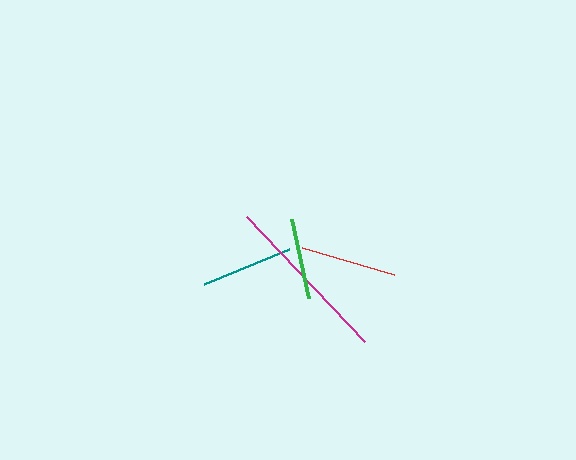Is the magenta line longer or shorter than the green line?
The magenta line is longer than the green line.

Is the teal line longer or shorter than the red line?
The red line is longer than the teal line.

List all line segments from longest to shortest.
From longest to shortest: magenta, red, teal, green.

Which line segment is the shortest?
The green line is the shortest at approximately 80 pixels.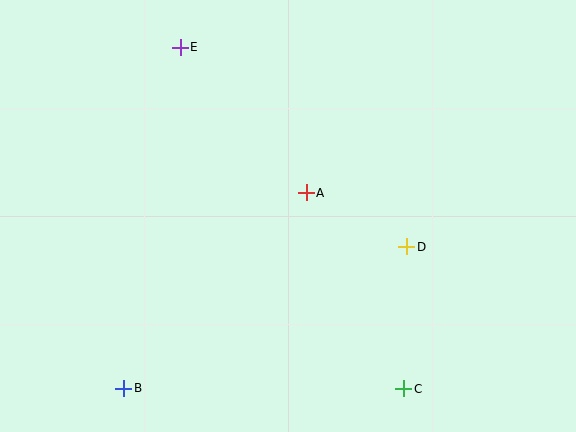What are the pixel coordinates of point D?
Point D is at (407, 247).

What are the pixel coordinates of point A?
Point A is at (306, 193).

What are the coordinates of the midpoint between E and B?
The midpoint between E and B is at (152, 218).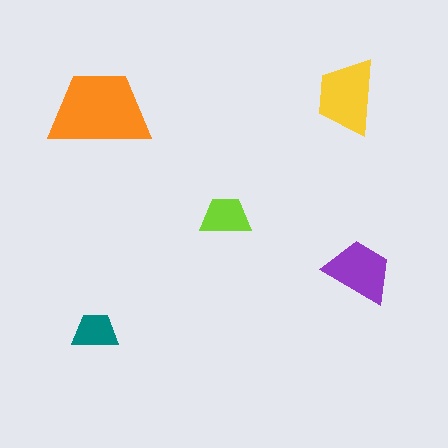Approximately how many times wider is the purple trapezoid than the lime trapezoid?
About 1.5 times wider.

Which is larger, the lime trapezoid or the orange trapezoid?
The orange one.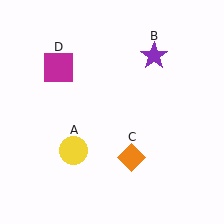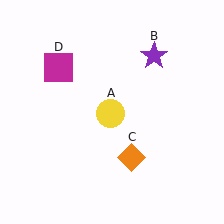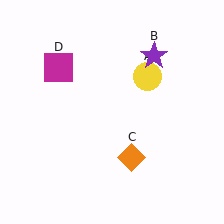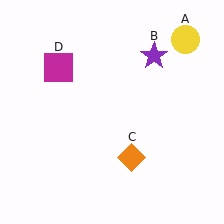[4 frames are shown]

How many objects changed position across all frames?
1 object changed position: yellow circle (object A).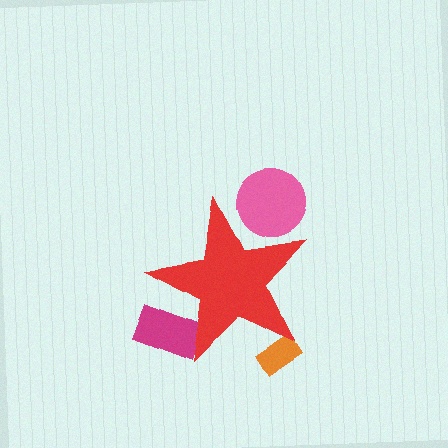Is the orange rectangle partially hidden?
Yes, the orange rectangle is partially hidden behind the red star.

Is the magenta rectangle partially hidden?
Yes, the magenta rectangle is partially hidden behind the red star.